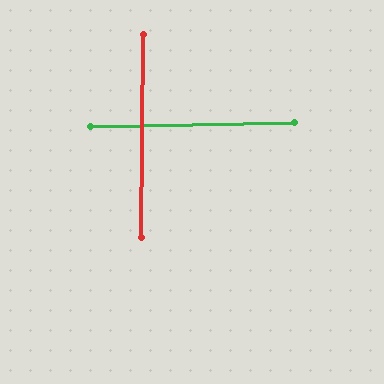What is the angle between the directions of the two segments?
Approximately 88 degrees.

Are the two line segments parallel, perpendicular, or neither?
Perpendicular — they meet at approximately 88°.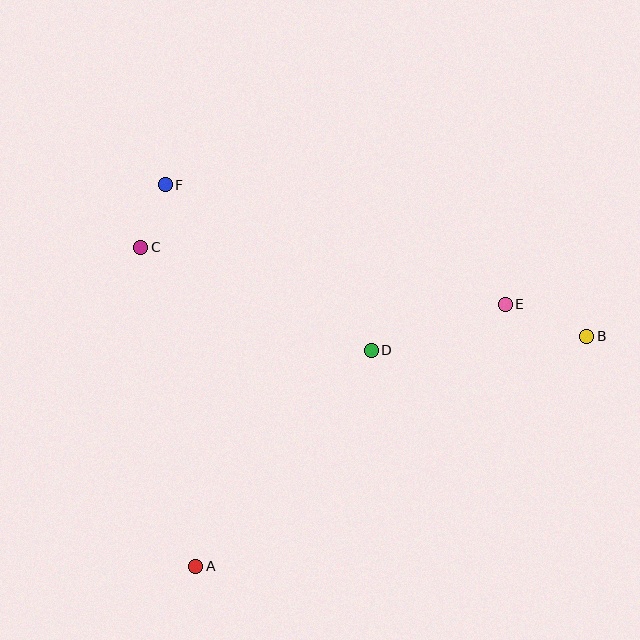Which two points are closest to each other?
Points C and F are closest to each other.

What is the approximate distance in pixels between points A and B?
The distance between A and B is approximately 454 pixels.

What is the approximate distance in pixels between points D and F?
The distance between D and F is approximately 264 pixels.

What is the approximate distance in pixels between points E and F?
The distance between E and F is approximately 361 pixels.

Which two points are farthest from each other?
Points B and C are farthest from each other.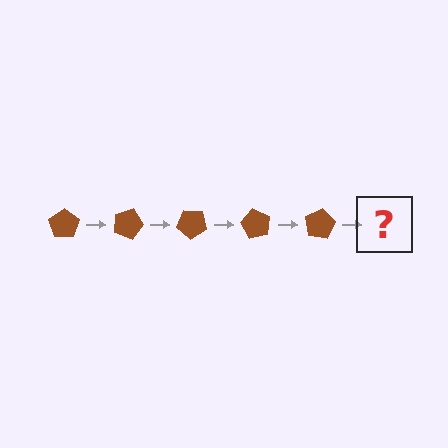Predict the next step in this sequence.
The next step is a brown pentagon rotated 100 degrees.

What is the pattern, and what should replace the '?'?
The pattern is that the pentagon rotates 20 degrees each step. The '?' should be a brown pentagon rotated 100 degrees.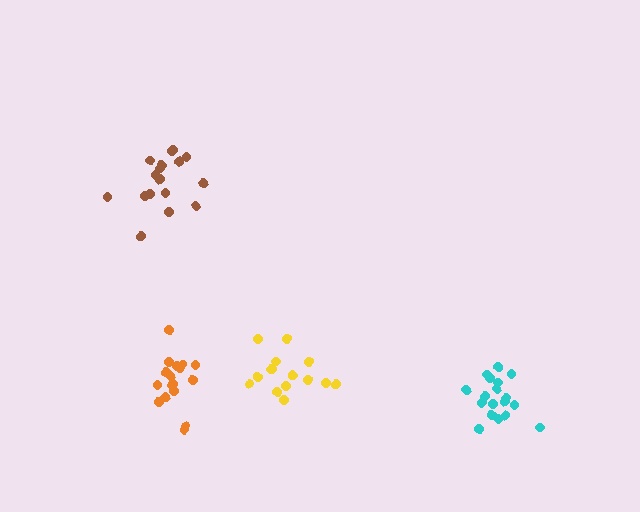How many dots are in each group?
Group 1: 17 dots, Group 2: 15 dots, Group 3: 17 dots, Group 4: 18 dots (67 total).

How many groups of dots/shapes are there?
There are 4 groups.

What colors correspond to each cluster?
The clusters are colored: orange, yellow, brown, cyan.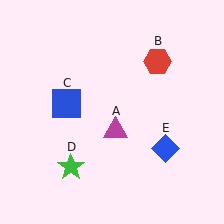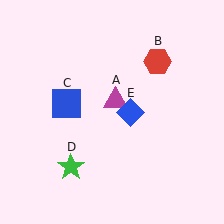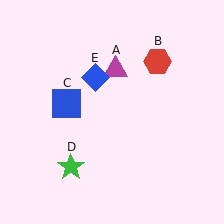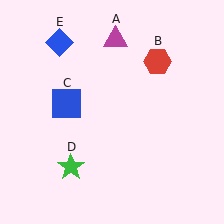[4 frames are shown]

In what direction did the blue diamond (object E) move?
The blue diamond (object E) moved up and to the left.